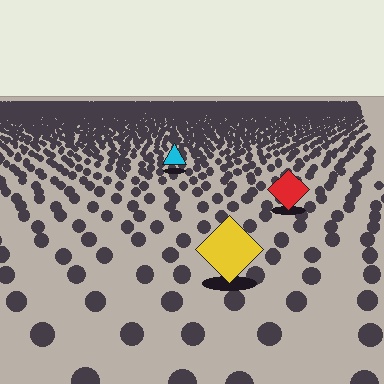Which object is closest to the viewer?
The yellow diamond is closest. The texture marks near it are larger and more spread out.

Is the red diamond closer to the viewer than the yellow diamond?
No. The yellow diamond is closer — you can tell from the texture gradient: the ground texture is coarser near it.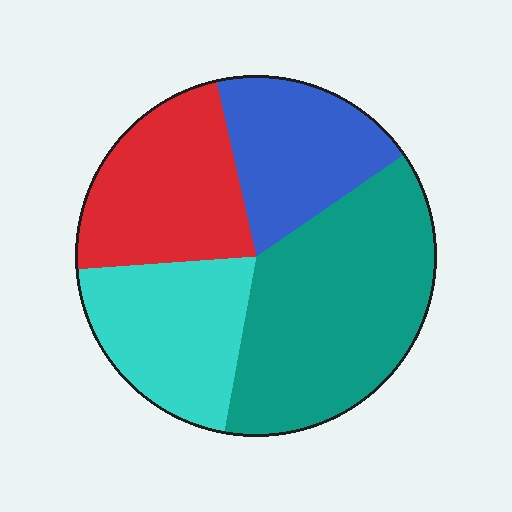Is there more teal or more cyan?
Teal.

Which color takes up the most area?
Teal, at roughly 35%.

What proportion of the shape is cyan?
Cyan takes up less than a quarter of the shape.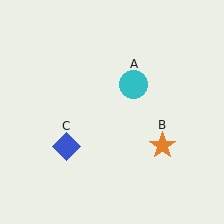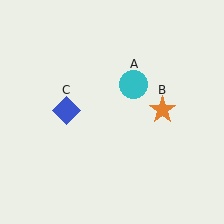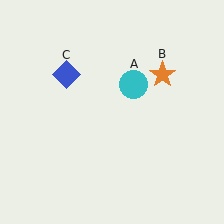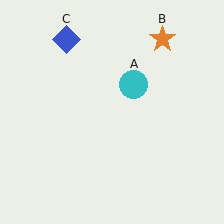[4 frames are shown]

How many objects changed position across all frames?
2 objects changed position: orange star (object B), blue diamond (object C).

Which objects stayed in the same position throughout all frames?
Cyan circle (object A) remained stationary.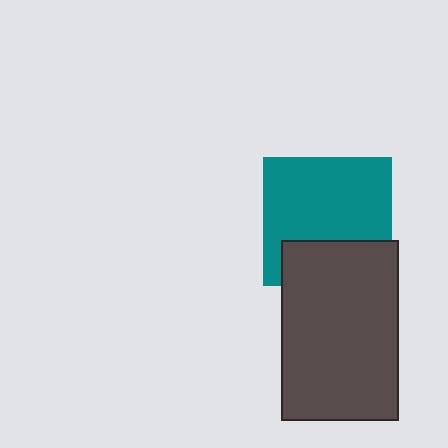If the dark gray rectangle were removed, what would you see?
You would see the complete teal square.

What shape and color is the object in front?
The object in front is a dark gray rectangle.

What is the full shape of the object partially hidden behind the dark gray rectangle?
The partially hidden object is a teal square.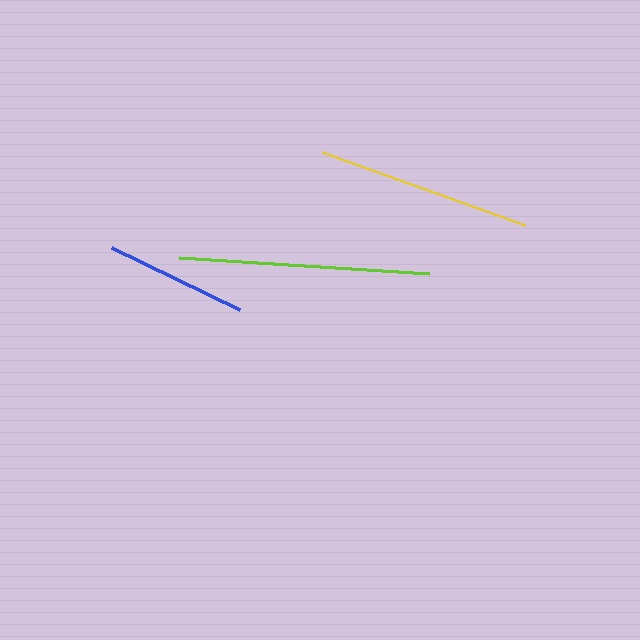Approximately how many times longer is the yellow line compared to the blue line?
The yellow line is approximately 1.5 times the length of the blue line.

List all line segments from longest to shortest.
From longest to shortest: lime, yellow, blue.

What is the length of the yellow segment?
The yellow segment is approximately 215 pixels long.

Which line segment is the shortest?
The blue line is the shortest at approximately 142 pixels.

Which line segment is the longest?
The lime line is the longest at approximately 251 pixels.